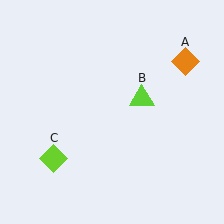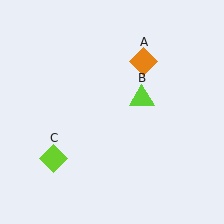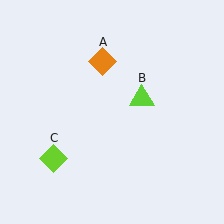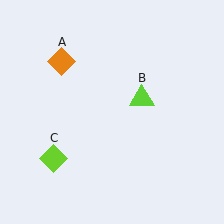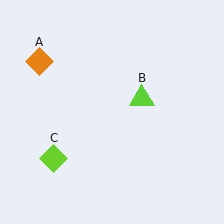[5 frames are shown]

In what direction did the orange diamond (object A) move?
The orange diamond (object A) moved left.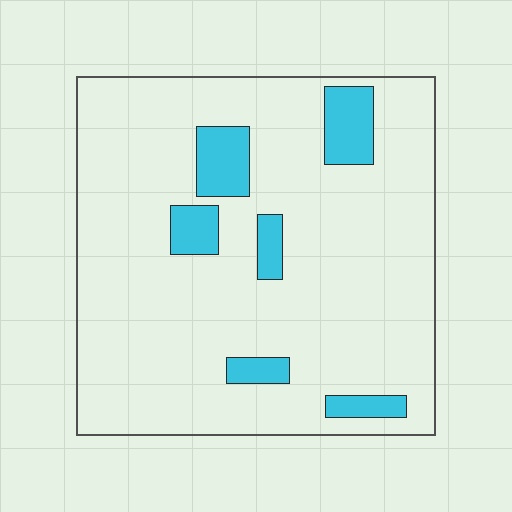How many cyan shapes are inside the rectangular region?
6.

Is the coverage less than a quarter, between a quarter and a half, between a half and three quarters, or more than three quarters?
Less than a quarter.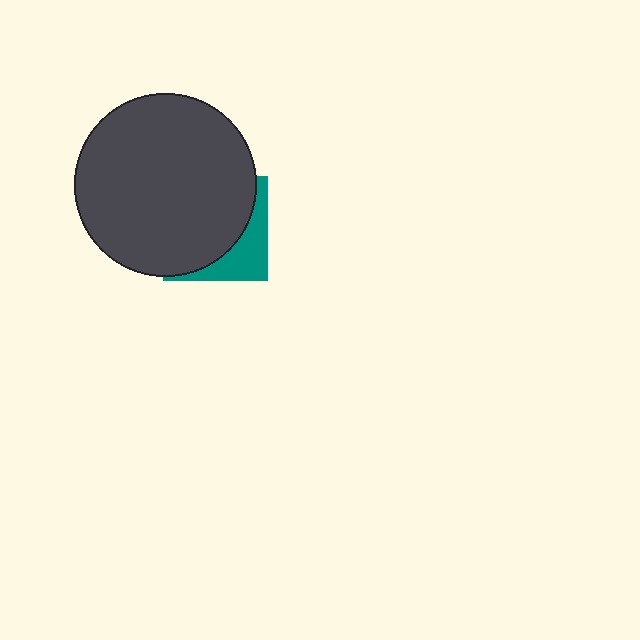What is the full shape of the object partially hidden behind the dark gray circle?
The partially hidden object is a teal square.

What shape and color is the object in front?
The object in front is a dark gray circle.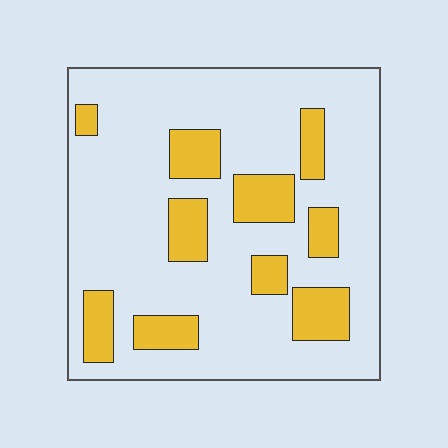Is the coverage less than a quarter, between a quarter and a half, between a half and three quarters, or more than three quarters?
Less than a quarter.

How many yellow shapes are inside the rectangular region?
10.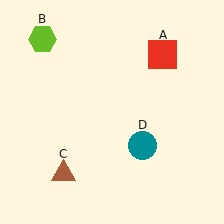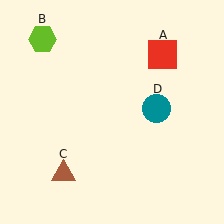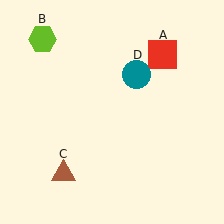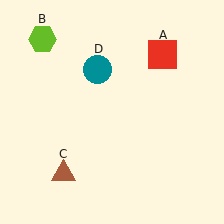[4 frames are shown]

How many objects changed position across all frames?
1 object changed position: teal circle (object D).